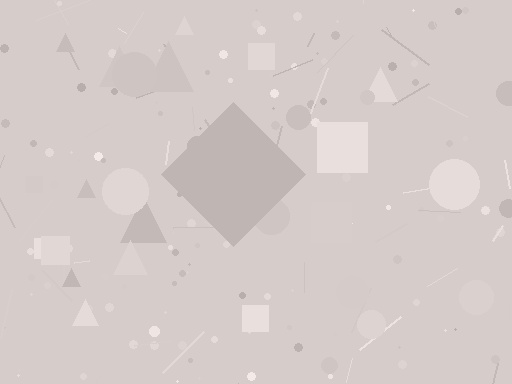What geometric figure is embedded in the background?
A diamond is embedded in the background.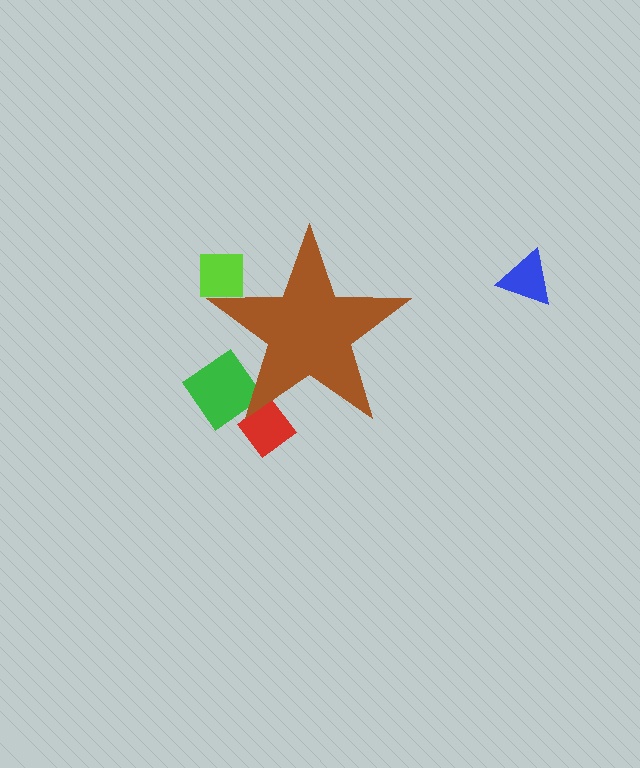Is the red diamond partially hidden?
Yes, the red diamond is partially hidden behind the brown star.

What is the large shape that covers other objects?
A brown star.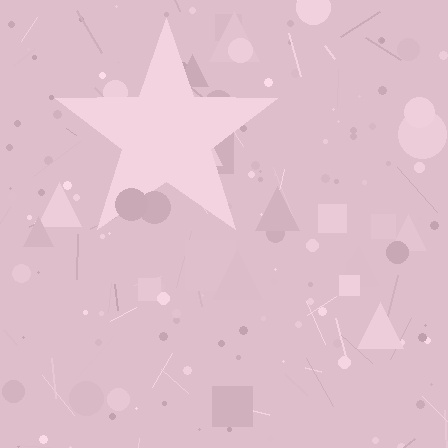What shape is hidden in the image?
A star is hidden in the image.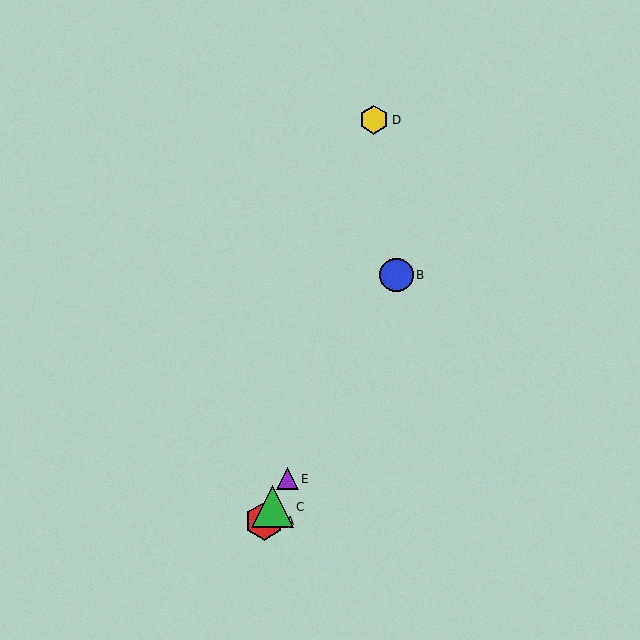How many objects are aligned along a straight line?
4 objects (A, B, C, E) are aligned along a straight line.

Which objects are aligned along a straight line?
Objects A, B, C, E are aligned along a straight line.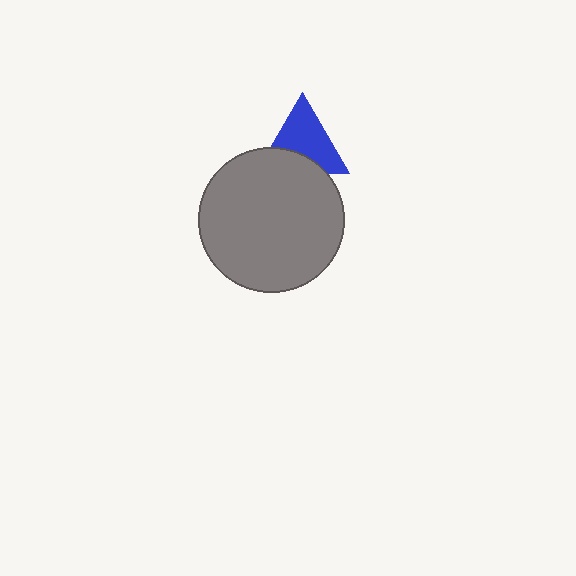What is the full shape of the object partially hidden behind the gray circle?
The partially hidden object is a blue triangle.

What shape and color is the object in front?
The object in front is a gray circle.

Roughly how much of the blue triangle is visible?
Most of it is visible (roughly 67%).